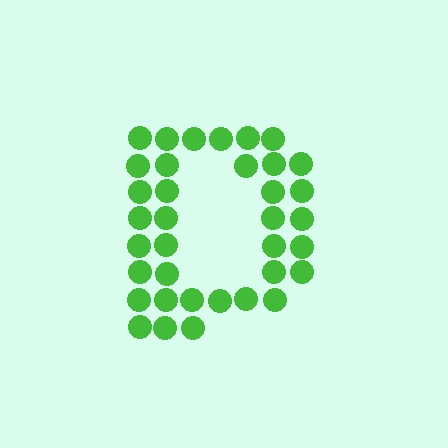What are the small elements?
The small elements are circles.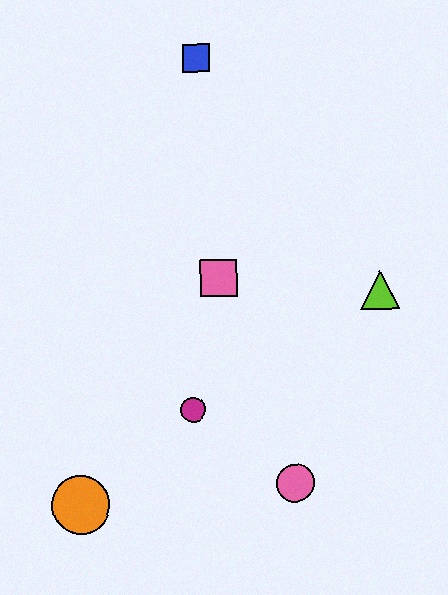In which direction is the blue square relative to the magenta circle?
The blue square is above the magenta circle.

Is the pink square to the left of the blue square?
No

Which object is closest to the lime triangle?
The pink square is closest to the lime triangle.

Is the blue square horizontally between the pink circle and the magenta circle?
Yes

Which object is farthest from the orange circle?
The blue square is farthest from the orange circle.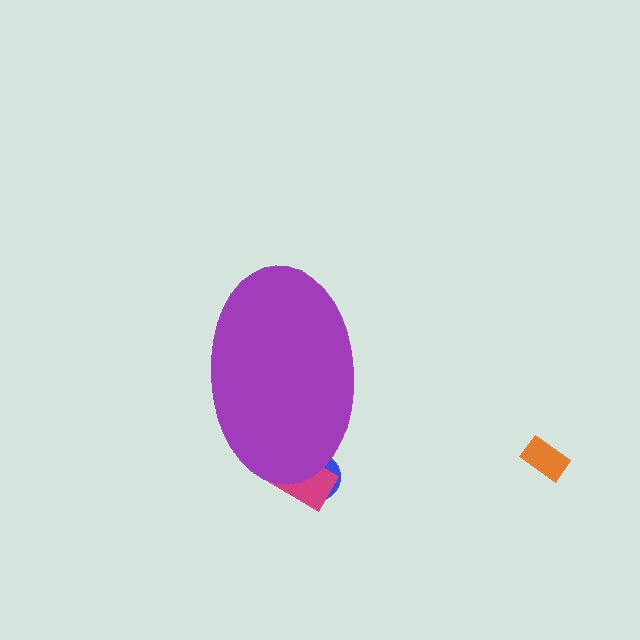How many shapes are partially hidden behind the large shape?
2 shapes are partially hidden.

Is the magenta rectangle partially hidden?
Yes, the magenta rectangle is partially hidden behind the purple ellipse.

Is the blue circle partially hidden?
Yes, the blue circle is partially hidden behind the purple ellipse.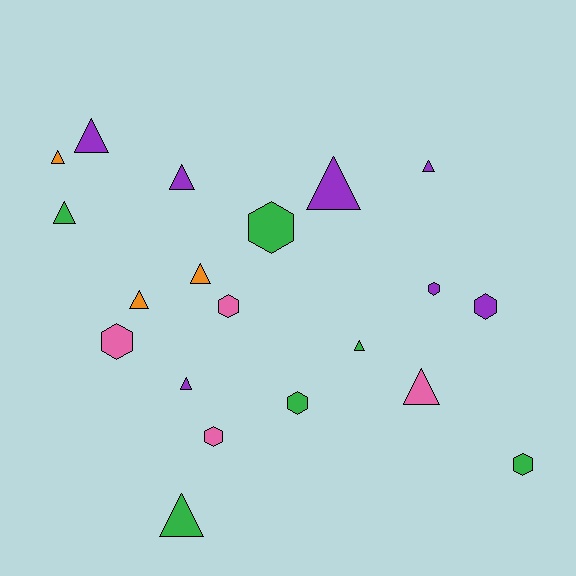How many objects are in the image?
There are 20 objects.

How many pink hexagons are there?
There are 3 pink hexagons.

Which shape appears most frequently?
Triangle, with 12 objects.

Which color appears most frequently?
Purple, with 7 objects.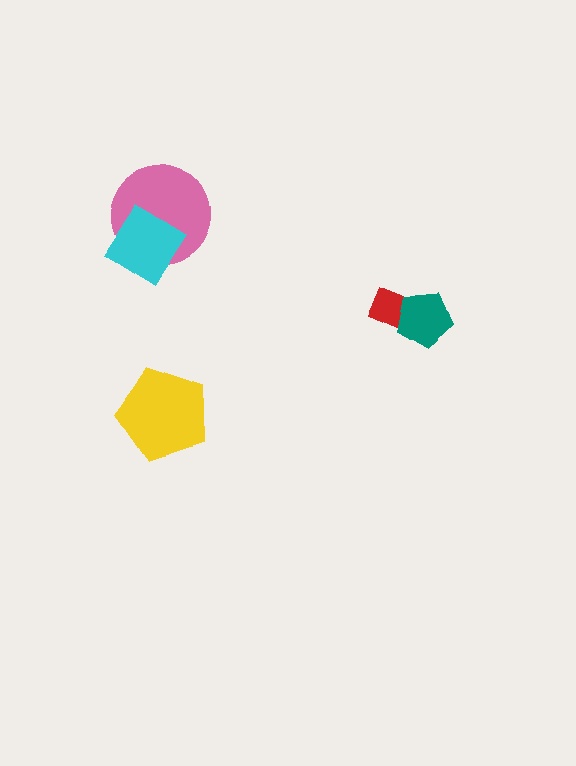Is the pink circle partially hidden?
Yes, it is partially covered by another shape.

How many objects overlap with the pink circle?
1 object overlaps with the pink circle.